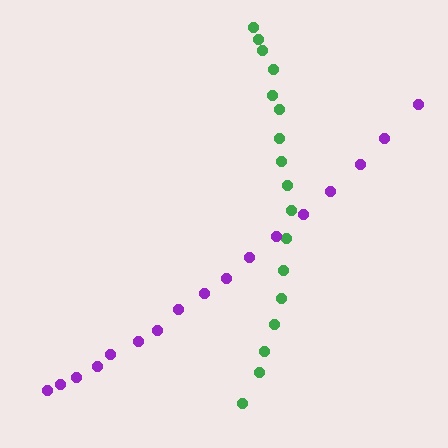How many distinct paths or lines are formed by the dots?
There are 2 distinct paths.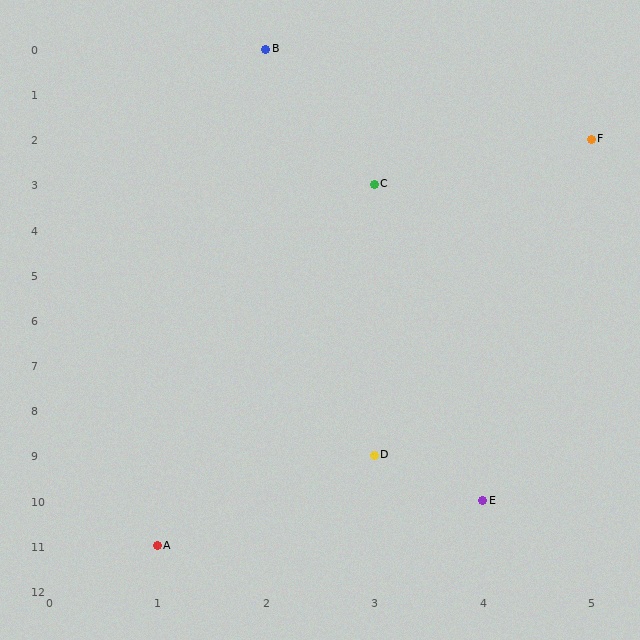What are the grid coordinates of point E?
Point E is at grid coordinates (4, 10).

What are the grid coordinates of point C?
Point C is at grid coordinates (3, 3).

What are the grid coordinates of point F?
Point F is at grid coordinates (5, 2).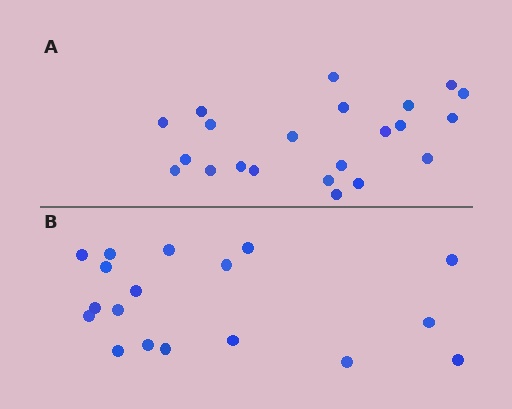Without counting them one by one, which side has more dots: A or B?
Region A (the top region) has more dots.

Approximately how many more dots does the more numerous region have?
Region A has about 4 more dots than region B.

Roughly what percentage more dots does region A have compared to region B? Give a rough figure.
About 20% more.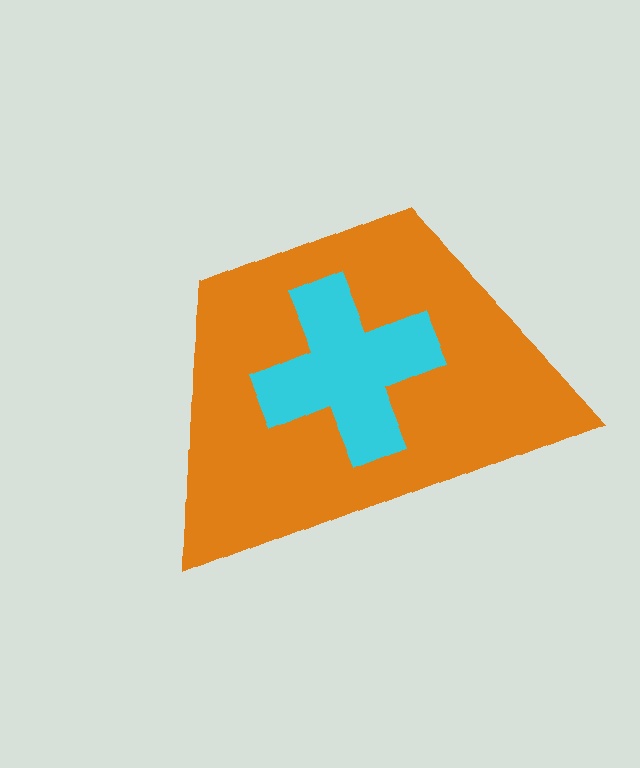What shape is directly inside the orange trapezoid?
The cyan cross.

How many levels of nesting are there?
2.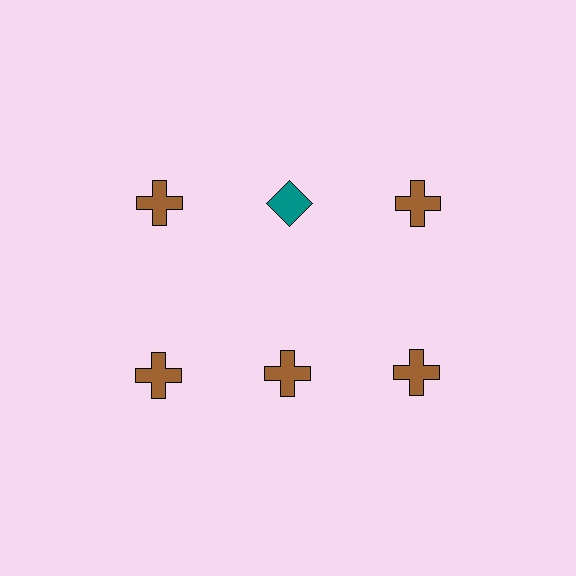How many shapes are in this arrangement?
There are 6 shapes arranged in a grid pattern.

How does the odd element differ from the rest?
It differs in both color (teal instead of brown) and shape (diamond instead of cross).